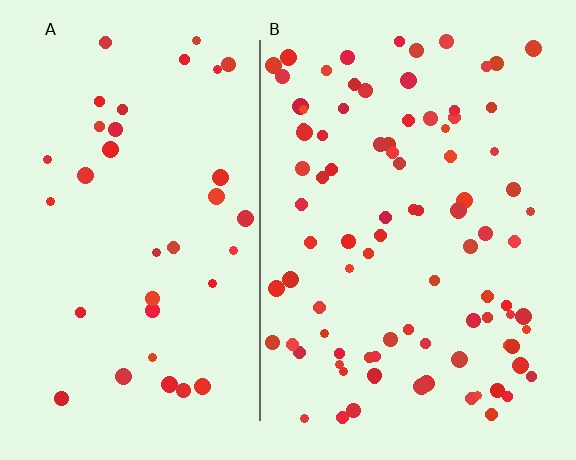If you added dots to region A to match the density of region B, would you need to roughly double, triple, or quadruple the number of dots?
Approximately double.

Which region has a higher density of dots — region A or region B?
B (the right).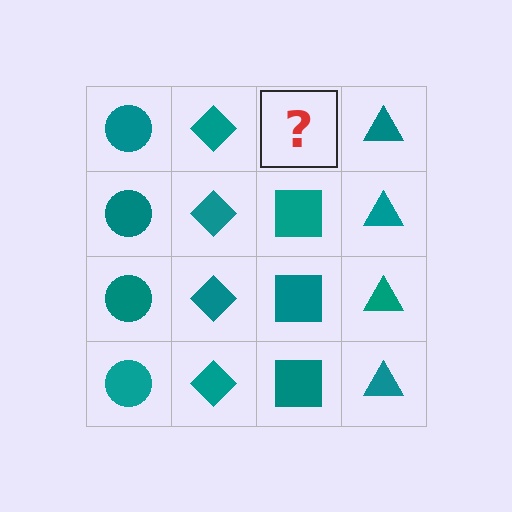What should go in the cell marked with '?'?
The missing cell should contain a teal square.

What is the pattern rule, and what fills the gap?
The rule is that each column has a consistent shape. The gap should be filled with a teal square.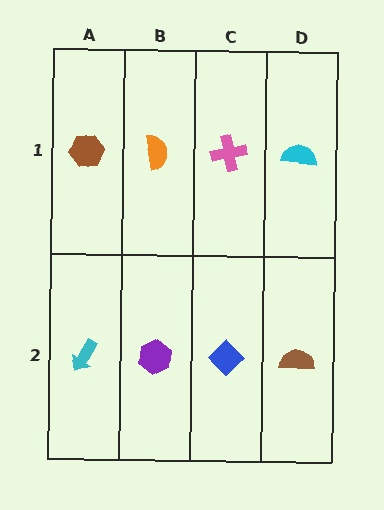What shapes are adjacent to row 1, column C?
A blue diamond (row 2, column C), an orange semicircle (row 1, column B), a cyan semicircle (row 1, column D).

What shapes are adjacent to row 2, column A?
A brown hexagon (row 1, column A), a purple hexagon (row 2, column B).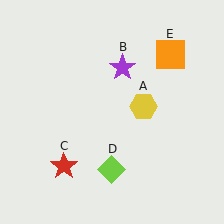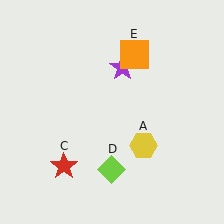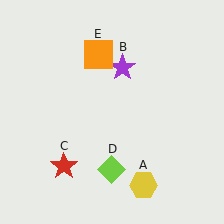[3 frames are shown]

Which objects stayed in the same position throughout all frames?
Purple star (object B) and red star (object C) and lime diamond (object D) remained stationary.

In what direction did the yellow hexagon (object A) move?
The yellow hexagon (object A) moved down.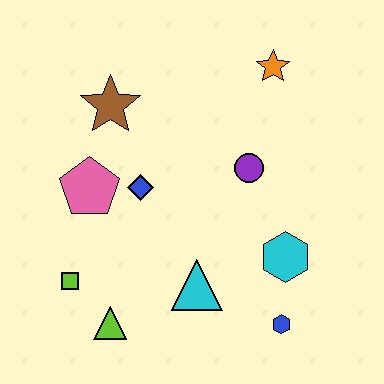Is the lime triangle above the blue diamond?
No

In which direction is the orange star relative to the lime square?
The orange star is above the lime square.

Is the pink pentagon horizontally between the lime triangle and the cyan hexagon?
No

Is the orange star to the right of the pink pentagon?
Yes